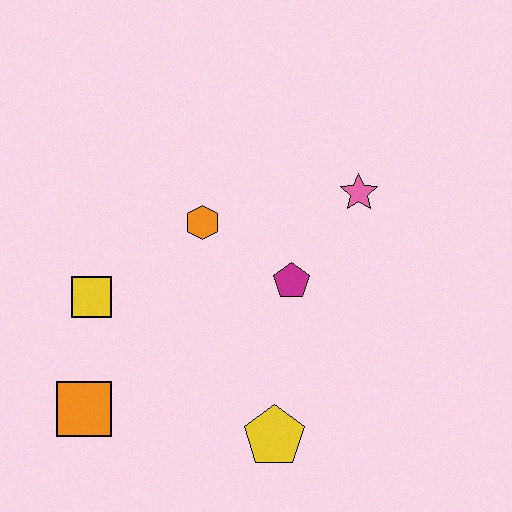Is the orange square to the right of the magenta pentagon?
No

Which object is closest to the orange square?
The yellow square is closest to the orange square.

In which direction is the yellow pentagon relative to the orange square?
The yellow pentagon is to the right of the orange square.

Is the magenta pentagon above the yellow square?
Yes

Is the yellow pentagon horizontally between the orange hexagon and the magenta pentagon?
Yes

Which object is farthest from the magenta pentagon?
The orange square is farthest from the magenta pentagon.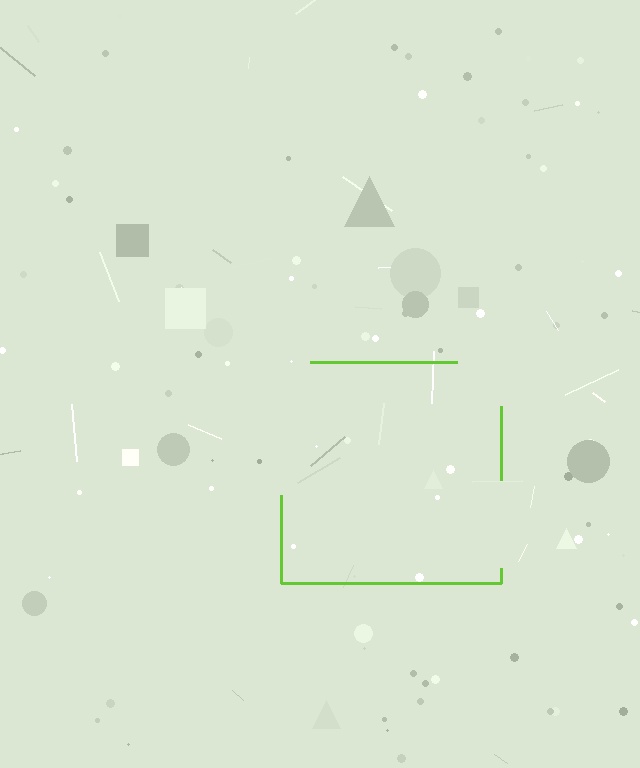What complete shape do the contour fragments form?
The contour fragments form a square.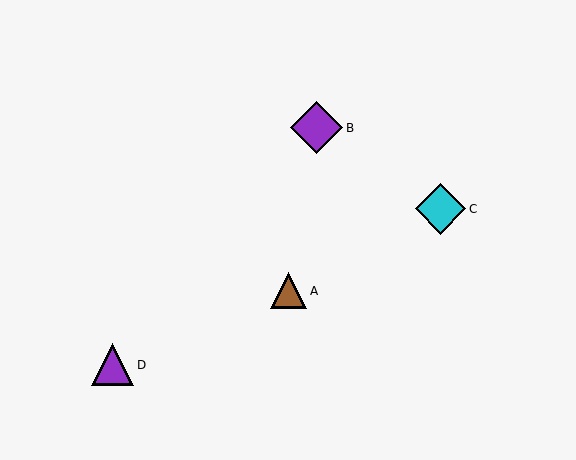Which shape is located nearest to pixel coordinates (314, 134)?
The purple diamond (labeled B) at (317, 128) is nearest to that location.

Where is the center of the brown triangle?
The center of the brown triangle is at (288, 291).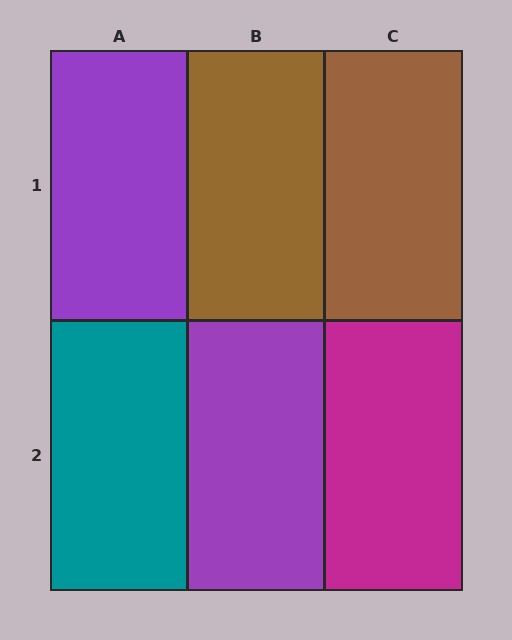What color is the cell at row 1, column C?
Brown.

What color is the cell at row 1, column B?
Brown.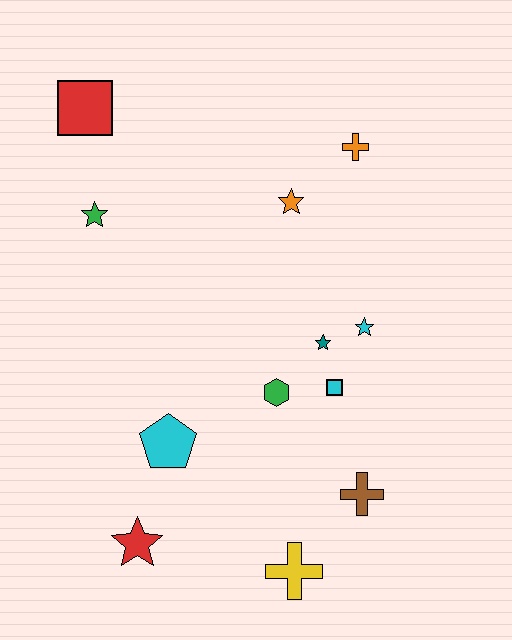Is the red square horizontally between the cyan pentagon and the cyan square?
No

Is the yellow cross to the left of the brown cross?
Yes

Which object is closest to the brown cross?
The yellow cross is closest to the brown cross.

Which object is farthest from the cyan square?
The red square is farthest from the cyan square.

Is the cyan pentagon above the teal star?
No